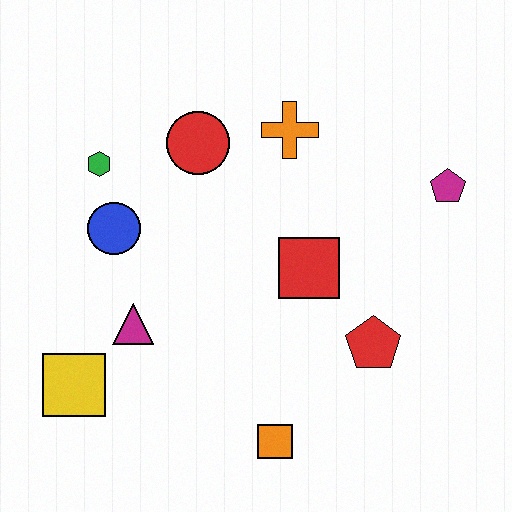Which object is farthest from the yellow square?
The magenta pentagon is farthest from the yellow square.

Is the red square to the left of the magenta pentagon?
Yes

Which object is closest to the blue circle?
The green hexagon is closest to the blue circle.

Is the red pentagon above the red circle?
No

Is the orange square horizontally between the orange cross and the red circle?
Yes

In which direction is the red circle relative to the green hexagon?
The red circle is to the right of the green hexagon.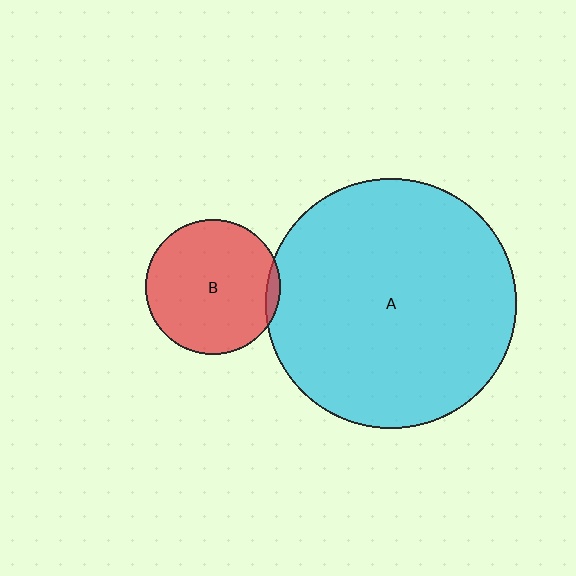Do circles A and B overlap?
Yes.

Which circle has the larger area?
Circle A (cyan).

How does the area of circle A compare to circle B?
Approximately 3.5 times.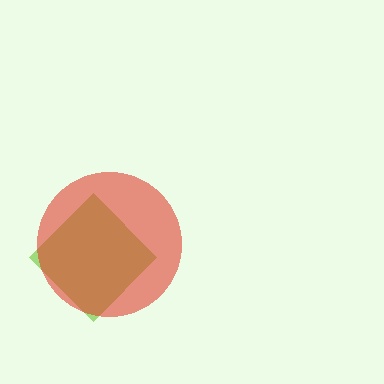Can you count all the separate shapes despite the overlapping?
Yes, there are 2 separate shapes.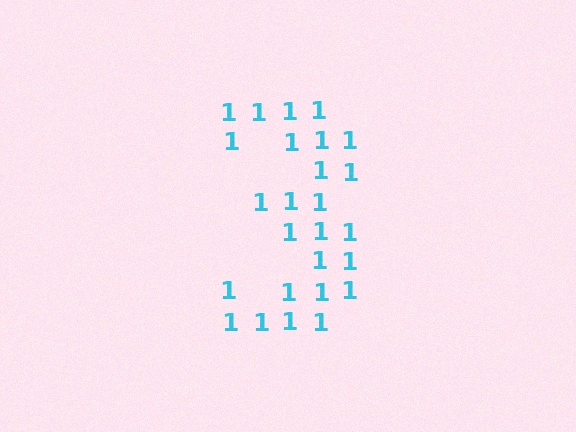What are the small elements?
The small elements are digit 1's.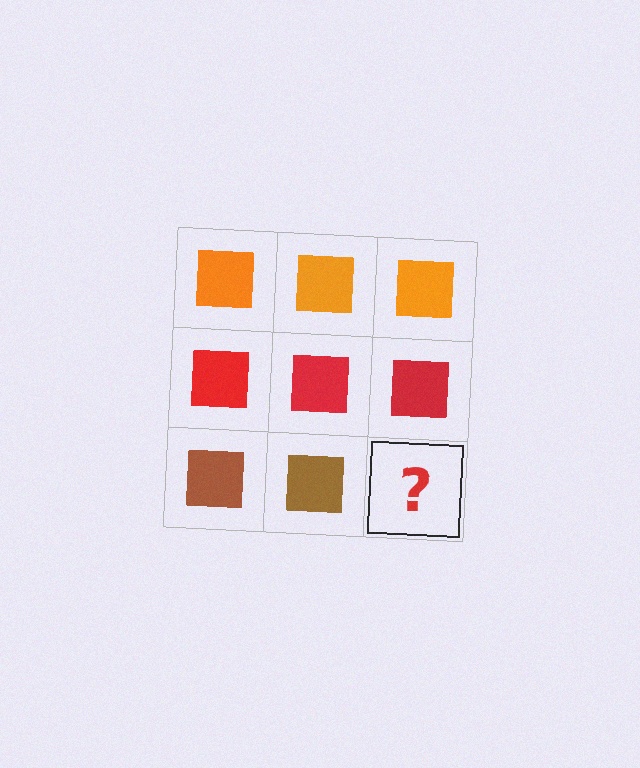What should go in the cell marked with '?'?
The missing cell should contain a brown square.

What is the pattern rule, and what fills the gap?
The rule is that each row has a consistent color. The gap should be filled with a brown square.